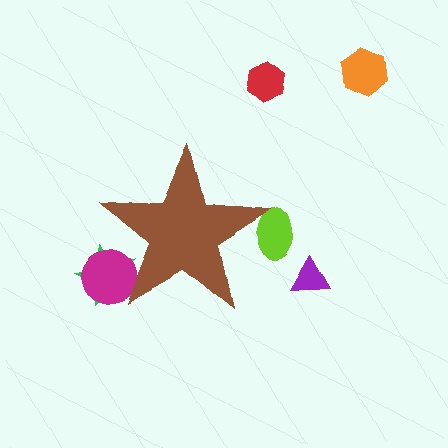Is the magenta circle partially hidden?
Yes, the magenta circle is partially hidden behind the brown star.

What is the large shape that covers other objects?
A brown star.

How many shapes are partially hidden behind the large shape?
3 shapes are partially hidden.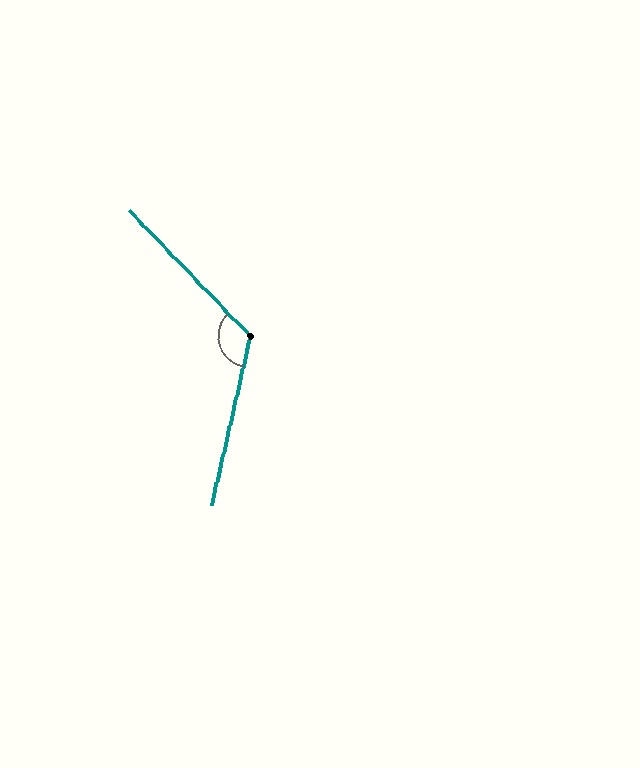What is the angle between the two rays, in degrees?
Approximately 123 degrees.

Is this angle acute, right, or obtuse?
It is obtuse.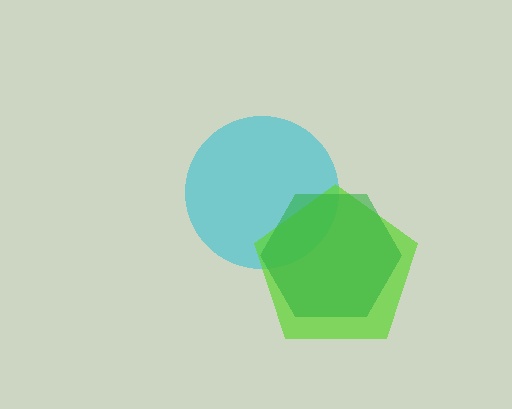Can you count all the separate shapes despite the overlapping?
Yes, there are 3 separate shapes.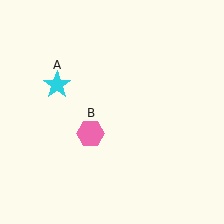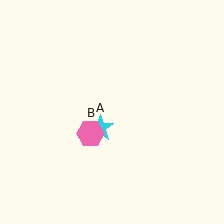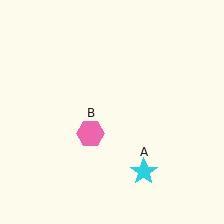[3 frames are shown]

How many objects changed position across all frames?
1 object changed position: cyan star (object A).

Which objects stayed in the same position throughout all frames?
Pink hexagon (object B) remained stationary.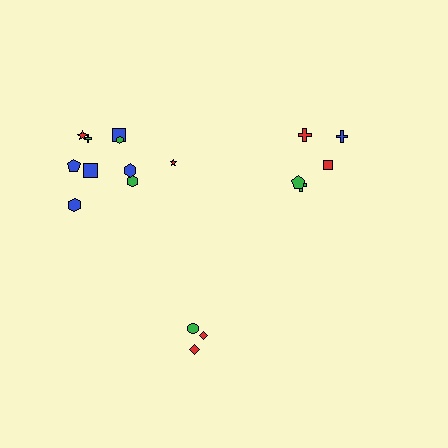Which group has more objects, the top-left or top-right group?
The top-left group.